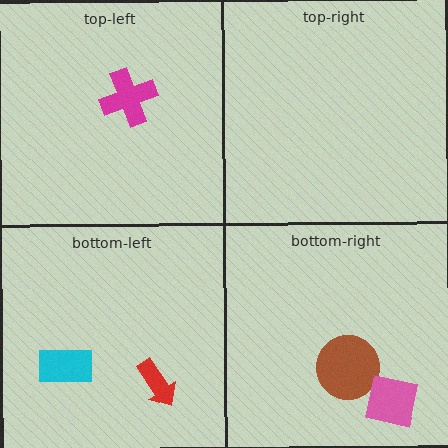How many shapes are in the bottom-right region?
2.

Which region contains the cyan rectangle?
The bottom-left region.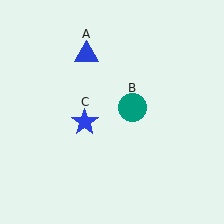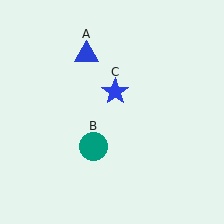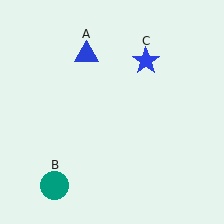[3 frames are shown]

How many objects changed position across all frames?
2 objects changed position: teal circle (object B), blue star (object C).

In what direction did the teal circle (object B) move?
The teal circle (object B) moved down and to the left.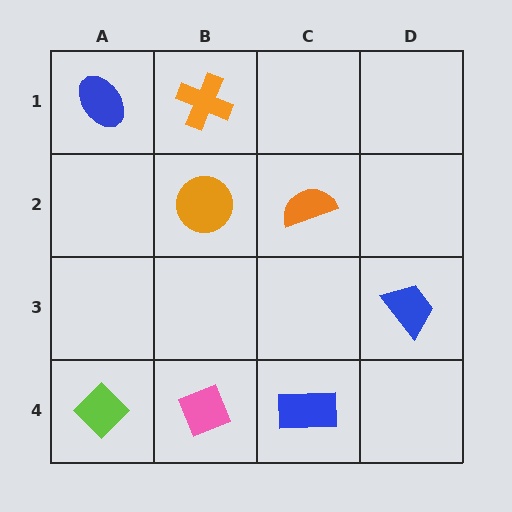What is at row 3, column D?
A blue trapezoid.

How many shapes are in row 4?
3 shapes.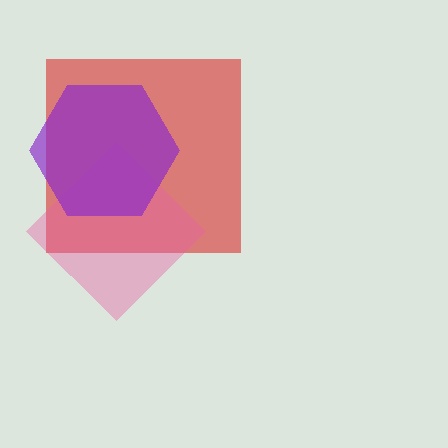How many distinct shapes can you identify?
There are 3 distinct shapes: a red square, a pink diamond, a purple hexagon.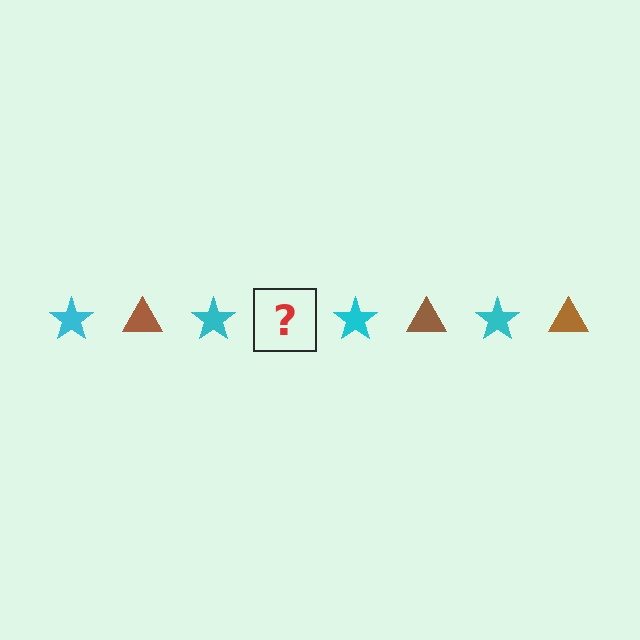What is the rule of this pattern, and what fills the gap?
The rule is that the pattern alternates between cyan star and brown triangle. The gap should be filled with a brown triangle.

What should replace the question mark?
The question mark should be replaced with a brown triangle.